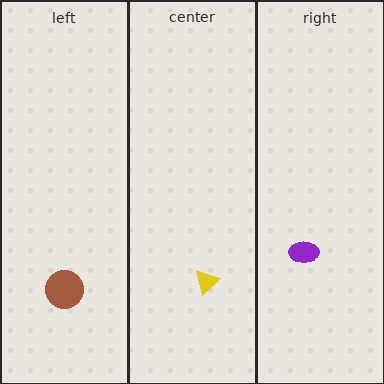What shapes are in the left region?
The brown circle.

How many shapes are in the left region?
1.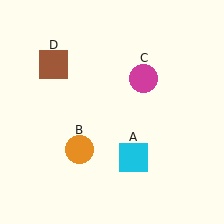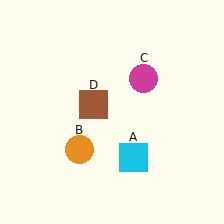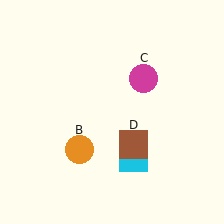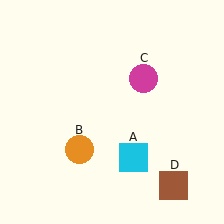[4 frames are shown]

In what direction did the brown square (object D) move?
The brown square (object D) moved down and to the right.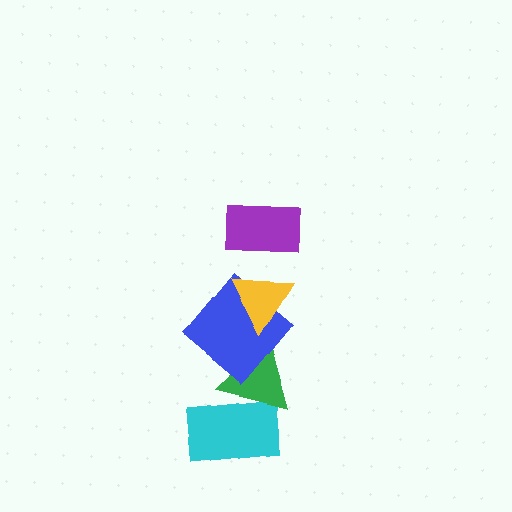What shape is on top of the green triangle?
The blue diamond is on top of the green triangle.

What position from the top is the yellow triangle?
The yellow triangle is 2nd from the top.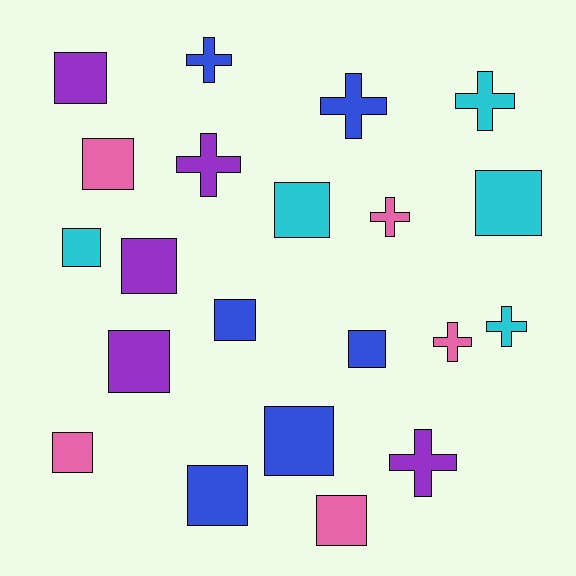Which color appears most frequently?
Blue, with 6 objects.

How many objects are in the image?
There are 21 objects.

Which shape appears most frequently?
Square, with 13 objects.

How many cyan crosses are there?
There are 2 cyan crosses.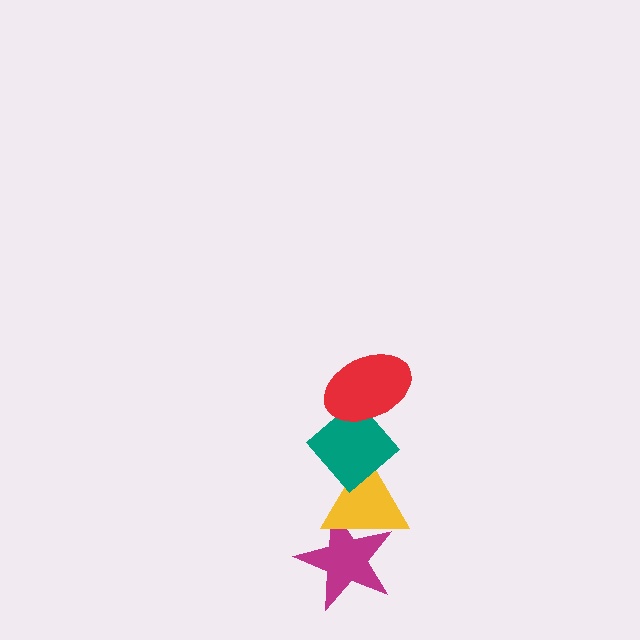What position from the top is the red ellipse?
The red ellipse is 1st from the top.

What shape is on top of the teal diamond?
The red ellipse is on top of the teal diamond.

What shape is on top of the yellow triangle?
The teal diamond is on top of the yellow triangle.